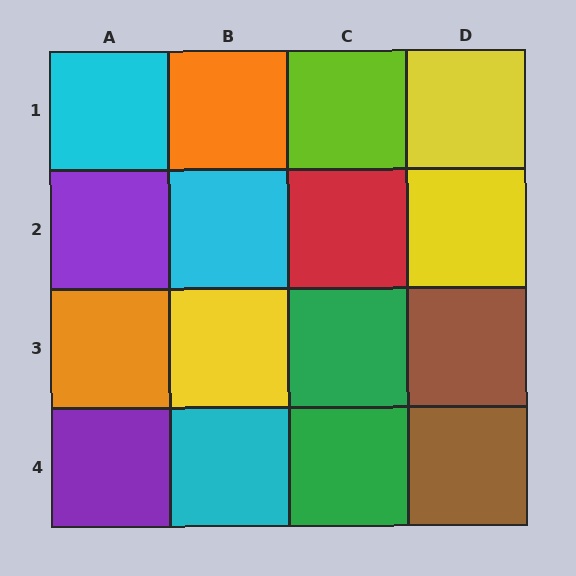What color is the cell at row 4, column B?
Cyan.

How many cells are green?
2 cells are green.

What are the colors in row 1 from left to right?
Cyan, orange, lime, yellow.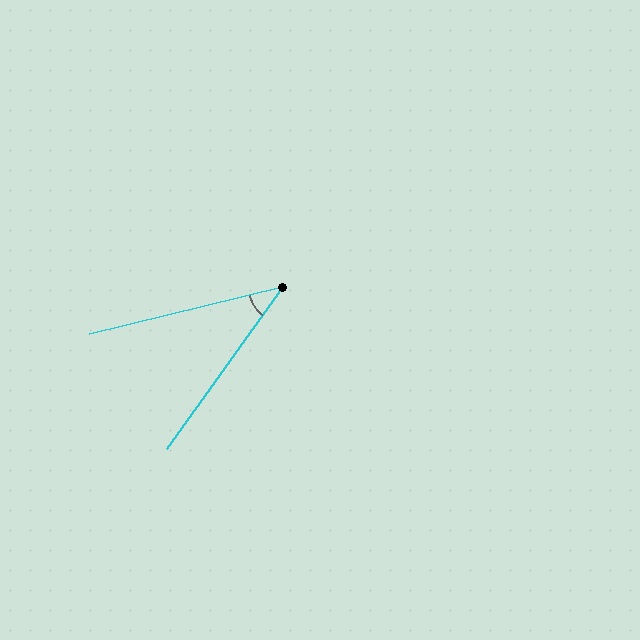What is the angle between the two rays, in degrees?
Approximately 41 degrees.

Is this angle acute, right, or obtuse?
It is acute.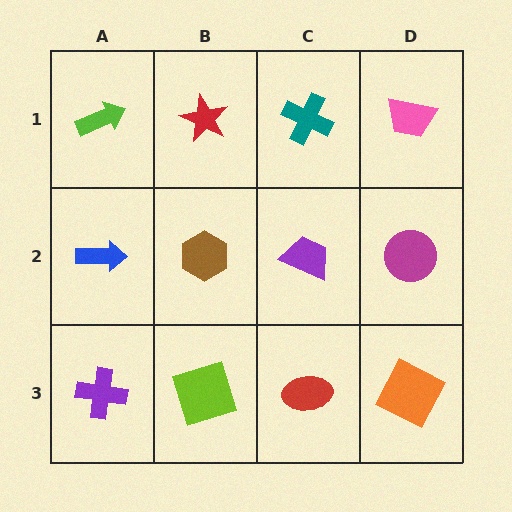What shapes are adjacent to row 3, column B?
A brown hexagon (row 2, column B), a purple cross (row 3, column A), a red ellipse (row 3, column C).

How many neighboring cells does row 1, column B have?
3.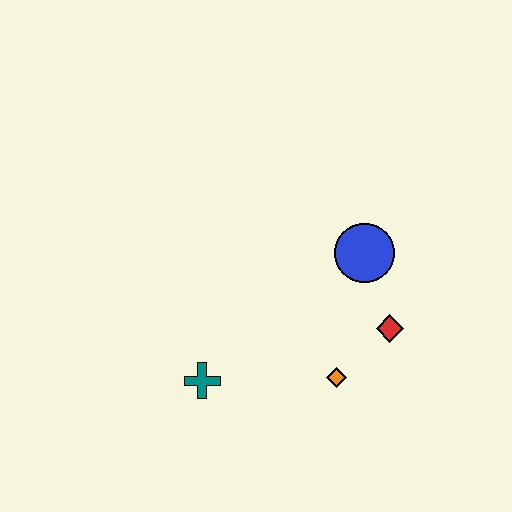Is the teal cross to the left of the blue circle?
Yes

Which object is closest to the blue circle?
The red diamond is closest to the blue circle.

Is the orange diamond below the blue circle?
Yes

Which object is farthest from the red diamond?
The teal cross is farthest from the red diamond.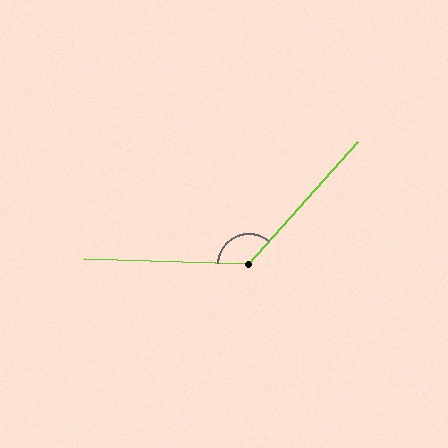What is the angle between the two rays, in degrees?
Approximately 130 degrees.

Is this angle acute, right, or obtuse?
It is obtuse.